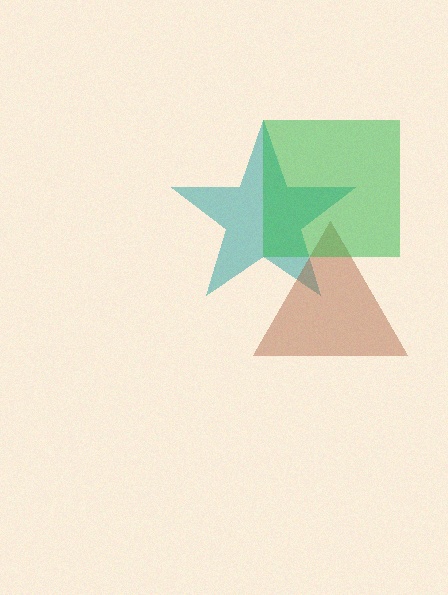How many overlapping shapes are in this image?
There are 3 overlapping shapes in the image.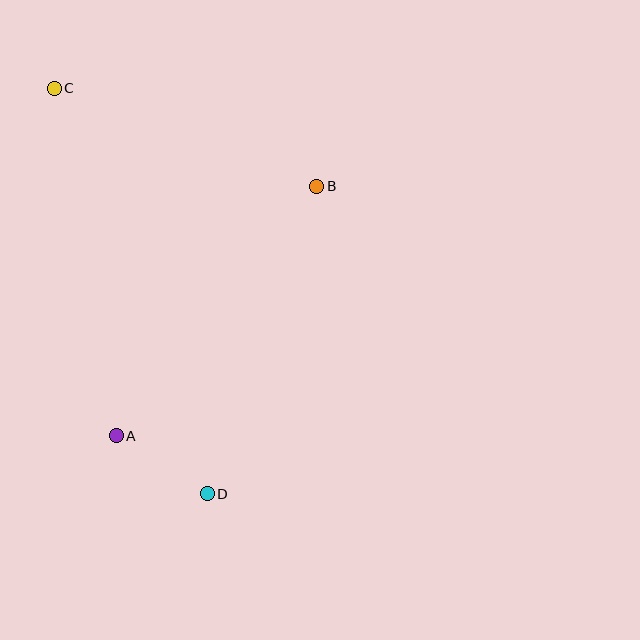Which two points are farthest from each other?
Points C and D are farthest from each other.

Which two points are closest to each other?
Points A and D are closest to each other.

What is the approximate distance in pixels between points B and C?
The distance between B and C is approximately 280 pixels.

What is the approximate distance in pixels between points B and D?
The distance between B and D is approximately 327 pixels.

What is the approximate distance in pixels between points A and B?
The distance between A and B is approximately 320 pixels.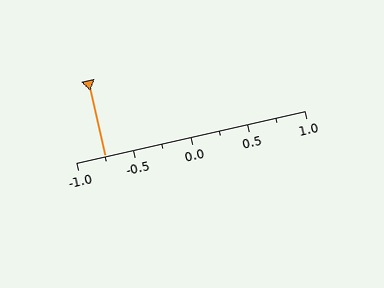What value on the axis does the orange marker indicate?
The marker indicates approximately -0.75.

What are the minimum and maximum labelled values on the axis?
The axis runs from -1.0 to 1.0.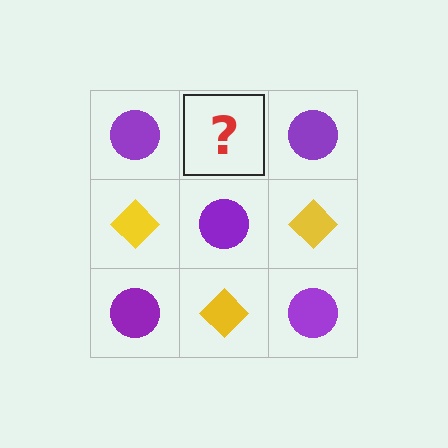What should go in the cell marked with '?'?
The missing cell should contain a yellow diamond.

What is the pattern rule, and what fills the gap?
The rule is that it alternates purple circle and yellow diamond in a checkerboard pattern. The gap should be filled with a yellow diamond.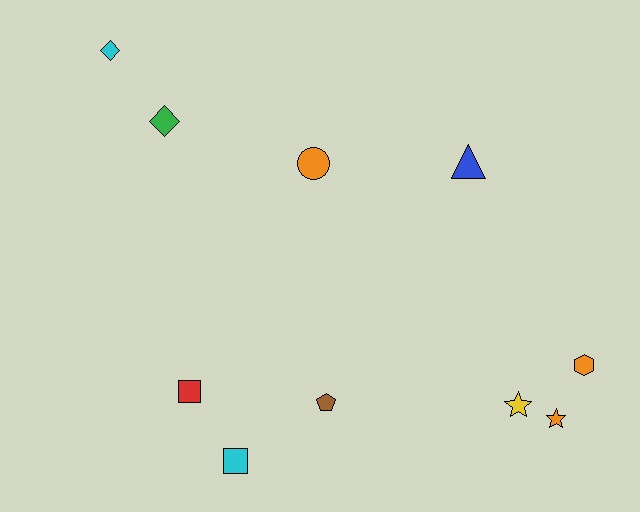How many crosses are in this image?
There are no crosses.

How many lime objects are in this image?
There are no lime objects.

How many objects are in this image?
There are 10 objects.